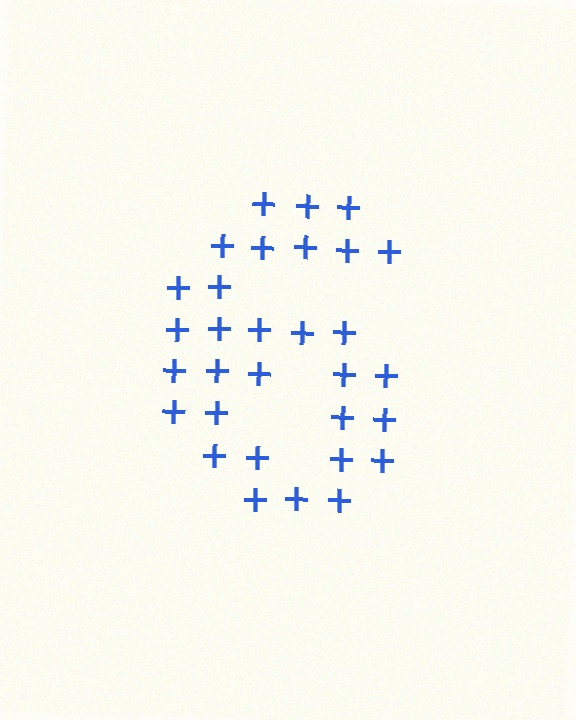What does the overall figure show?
The overall figure shows the digit 6.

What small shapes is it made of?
It is made of small plus signs.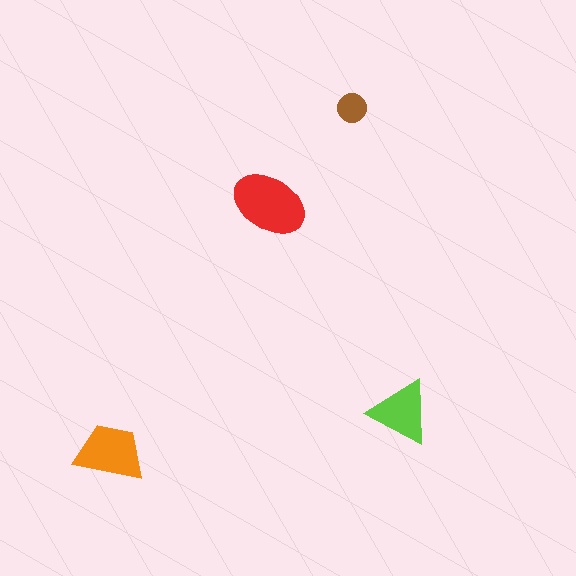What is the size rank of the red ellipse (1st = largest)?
1st.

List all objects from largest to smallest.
The red ellipse, the orange trapezoid, the lime triangle, the brown circle.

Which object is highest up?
The brown circle is topmost.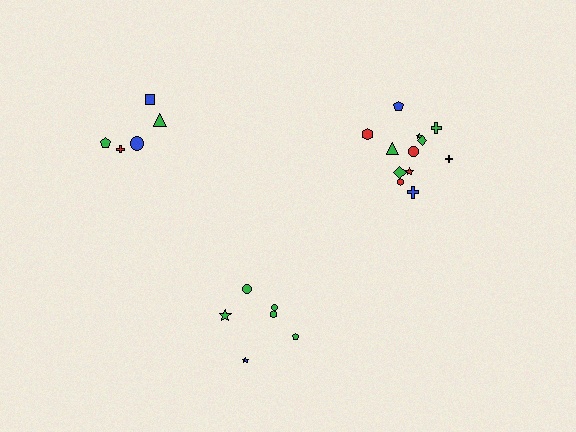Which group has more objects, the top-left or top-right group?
The top-right group.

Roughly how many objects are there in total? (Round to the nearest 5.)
Roughly 25 objects in total.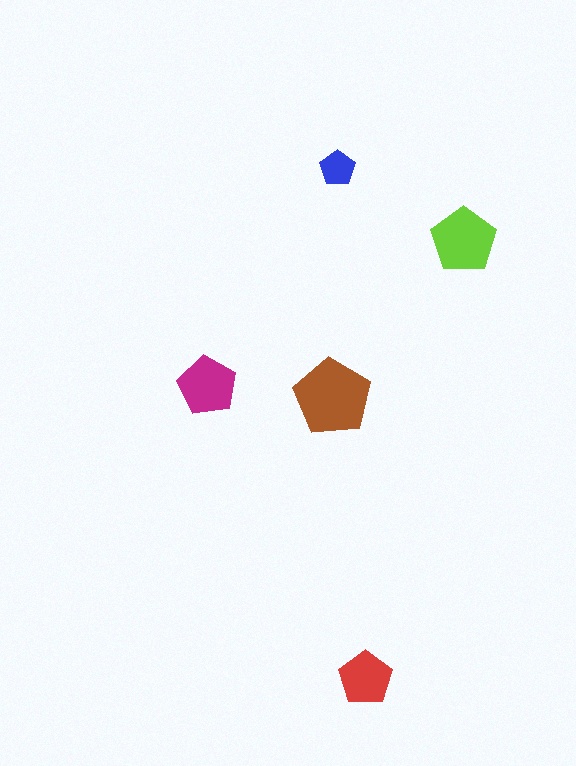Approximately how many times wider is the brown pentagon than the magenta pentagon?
About 1.5 times wider.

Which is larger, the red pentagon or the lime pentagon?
The lime one.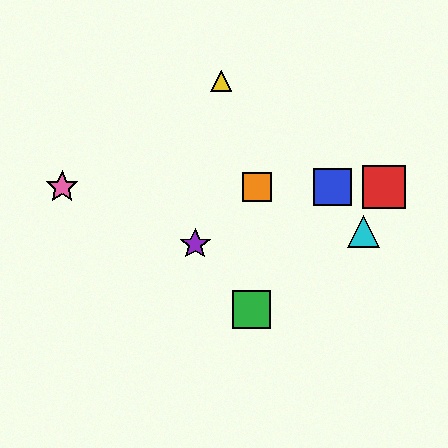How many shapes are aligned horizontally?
4 shapes (the red square, the blue square, the orange square, the pink star) are aligned horizontally.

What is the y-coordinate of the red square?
The red square is at y≈187.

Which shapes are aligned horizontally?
The red square, the blue square, the orange square, the pink star are aligned horizontally.